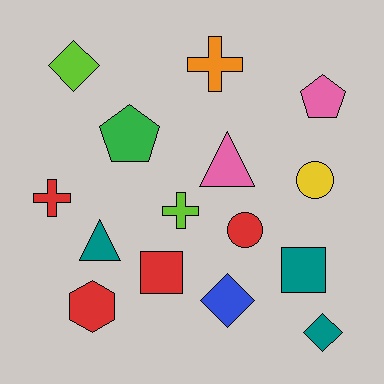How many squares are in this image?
There are 2 squares.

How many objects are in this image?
There are 15 objects.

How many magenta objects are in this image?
There are no magenta objects.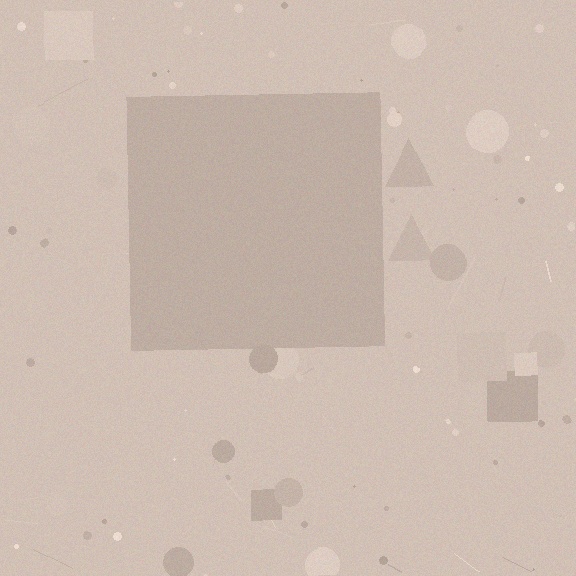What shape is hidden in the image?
A square is hidden in the image.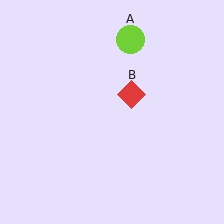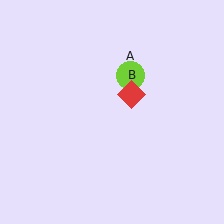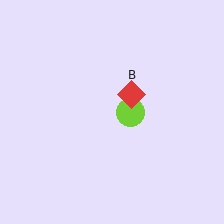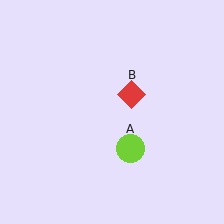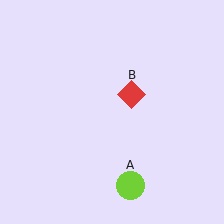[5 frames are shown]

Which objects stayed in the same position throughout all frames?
Red diamond (object B) remained stationary.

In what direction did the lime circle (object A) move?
The lime circle (object A) moved down.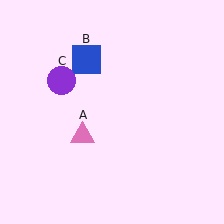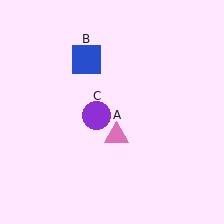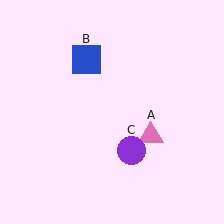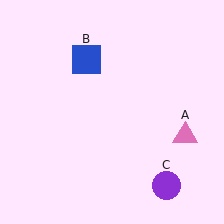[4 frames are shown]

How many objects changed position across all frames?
2 objects changed position: pink triangle (object A), purple circle (object C).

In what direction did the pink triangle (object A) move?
The pink triangle (object A) moved right.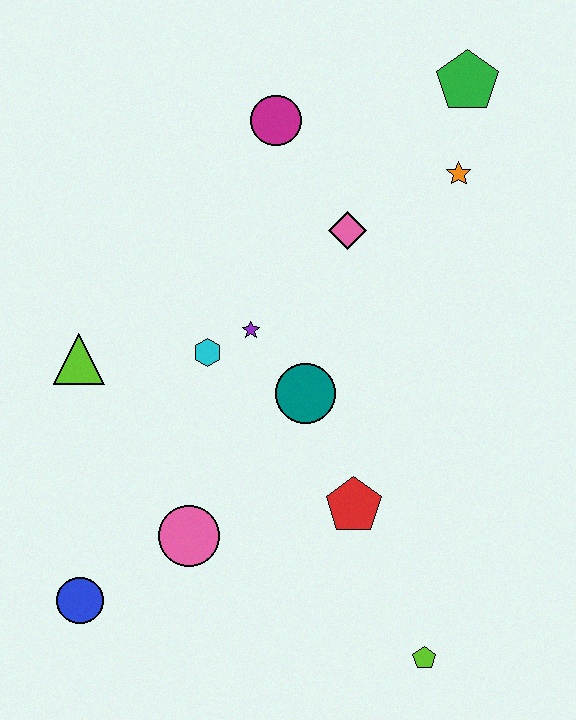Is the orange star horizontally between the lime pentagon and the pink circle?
No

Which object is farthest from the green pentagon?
The blue circle is farthest from the green pentagon.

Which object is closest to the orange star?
The green pentagon is closest to the orange star.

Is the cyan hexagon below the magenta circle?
Yes